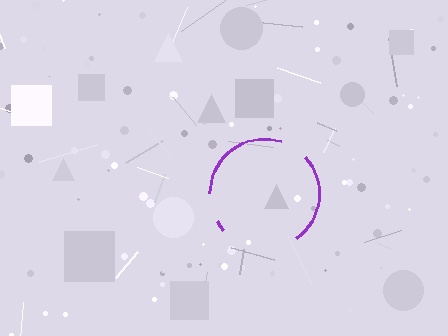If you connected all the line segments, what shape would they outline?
They would outline a circle.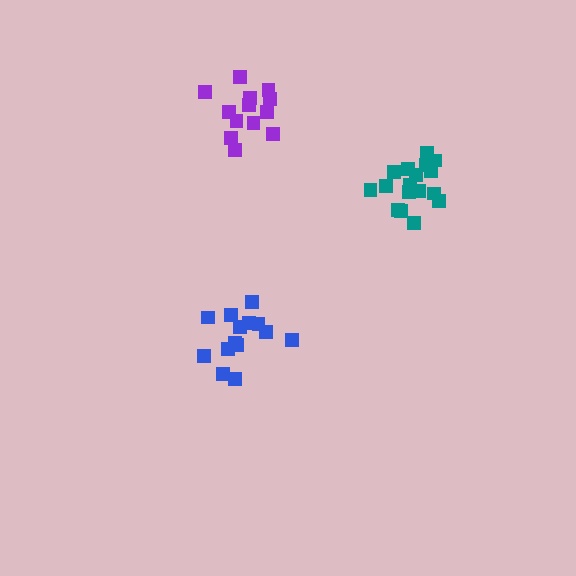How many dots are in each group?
Group 1: 17 dots, Group 2: 15 dots, Group 3: 13 dots (45 total).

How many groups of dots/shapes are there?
There are 3 groups.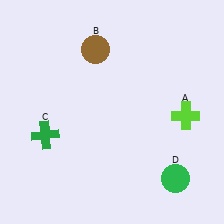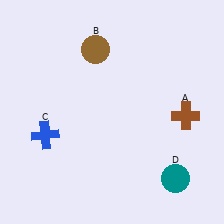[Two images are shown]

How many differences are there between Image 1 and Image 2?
There are 3 differences between the two images.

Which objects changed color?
A changed from lime to brown. C changed from green to blue. D changed from green to teal.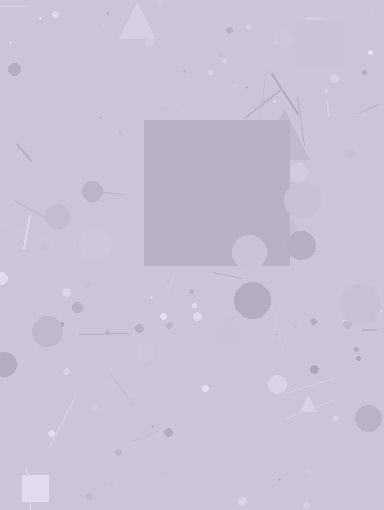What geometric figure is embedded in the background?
A square is embedded in the background.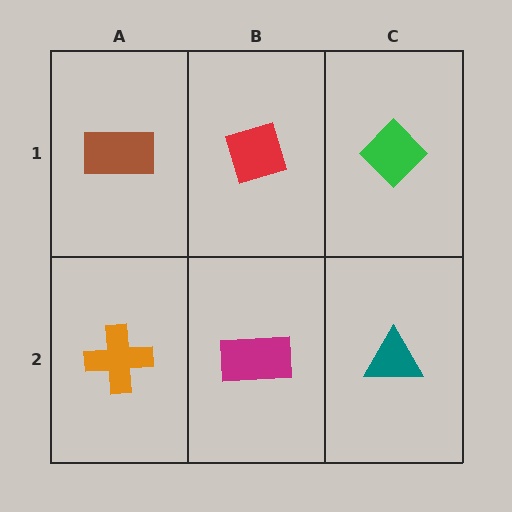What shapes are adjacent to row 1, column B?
A magenta rectangle (row 2, column B), a brown rectangle (row 1, column A), a green diamond (row 1, column C).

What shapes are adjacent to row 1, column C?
A teal triangle (row 2, column C), a red diamond (row 1, column B).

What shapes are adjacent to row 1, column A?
An orange cross (row 2, column A), a red diamond (row 1, column B).